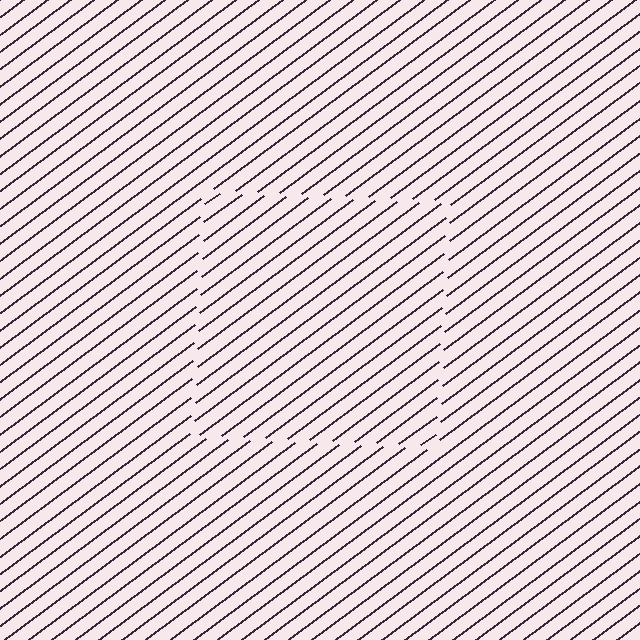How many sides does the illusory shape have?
4 sides — the line-ends trace a square.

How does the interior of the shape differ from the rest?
The interior of the shape contains the same grating, shifted by half a period — the contour is defined by the phase discontinuity where line-ends from the inner and outer gratings abut.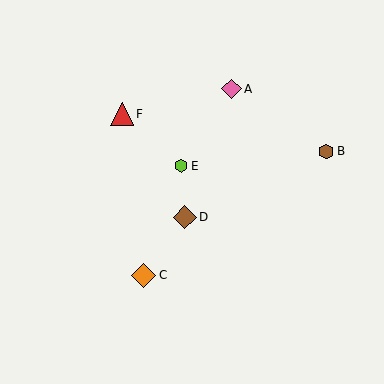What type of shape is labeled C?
Shape C is an orange diamond.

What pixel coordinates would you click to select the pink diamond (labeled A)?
Click at (232, 89) to select the pink diamond A.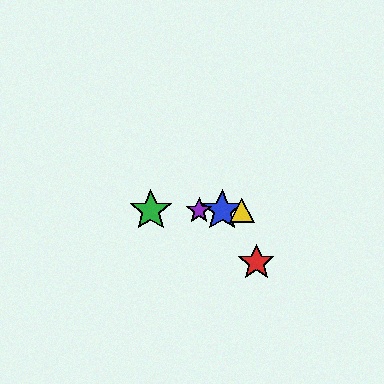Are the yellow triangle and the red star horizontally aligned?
No, the yellow triangle is at y≈210 and the red star is at y≈263.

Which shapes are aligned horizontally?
The blue star, the green star, the yellow triangle, the purple star are aligned horizontally.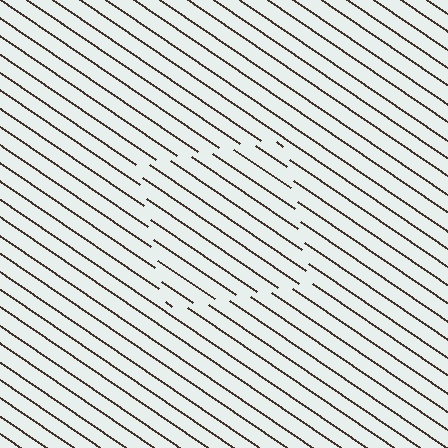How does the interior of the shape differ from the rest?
The interior of the shape contains the same grating, shifted by half a period — the contour is defined by the phase discontinuity where line-ends from the inner and outer gratings abut.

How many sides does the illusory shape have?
4 sides — the line-ends trace a square.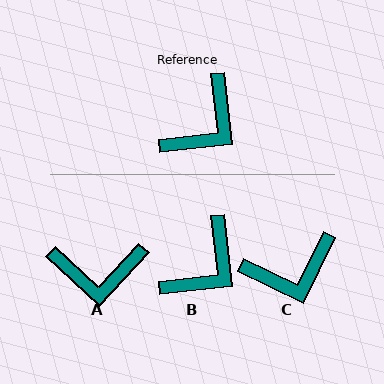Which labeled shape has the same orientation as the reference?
B.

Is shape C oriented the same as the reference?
No, it is off by about 32 degrees.